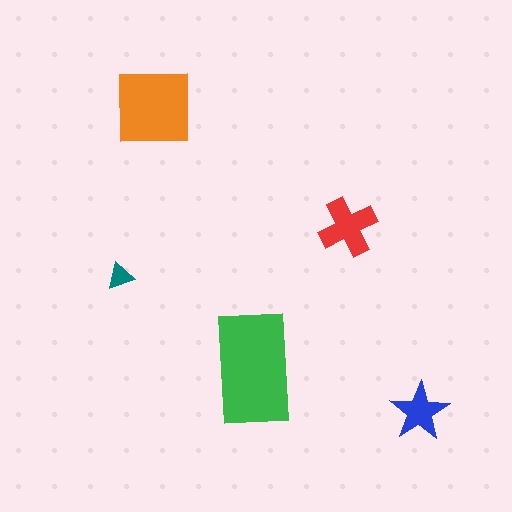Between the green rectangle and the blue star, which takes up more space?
The green rectangle.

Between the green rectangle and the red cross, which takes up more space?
The green rectangle.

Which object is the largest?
The green rectangle.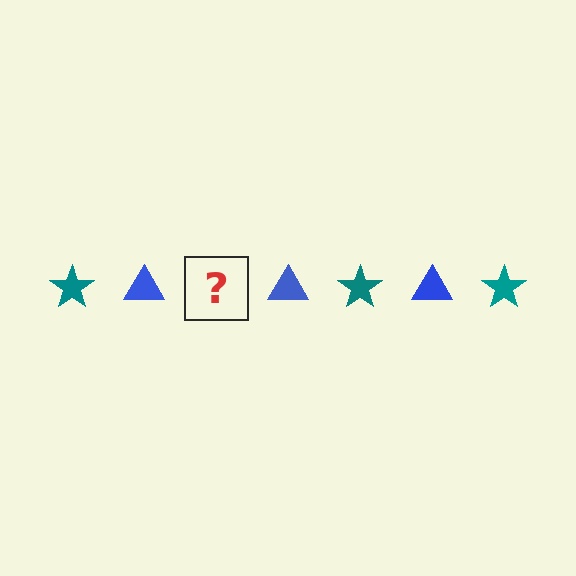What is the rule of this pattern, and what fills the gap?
The rule is that the pattern alternates between teal star and blue triangle. The gap should be filled with a teal star.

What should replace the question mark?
The question mark should be replaced with a teal star.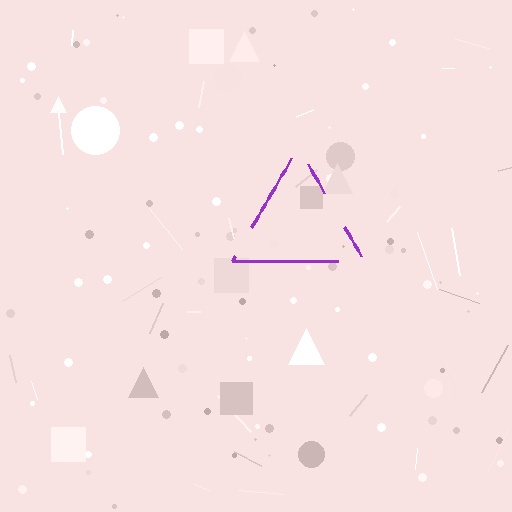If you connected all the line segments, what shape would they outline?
They would outline a triangle.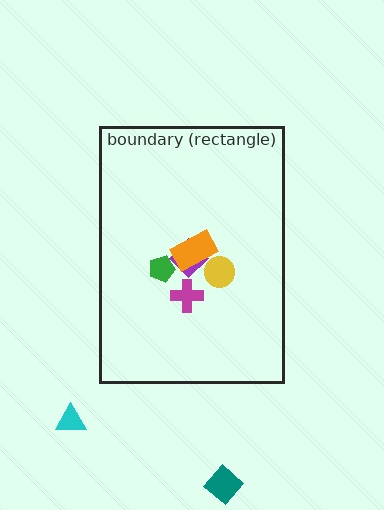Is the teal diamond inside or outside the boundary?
Outside.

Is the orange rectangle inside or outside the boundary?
Inside.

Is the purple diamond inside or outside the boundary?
Inside.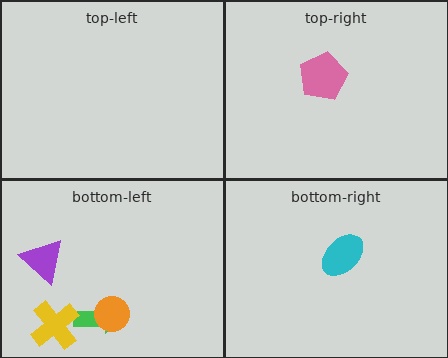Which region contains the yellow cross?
The bottom-left region.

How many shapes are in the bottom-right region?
1.